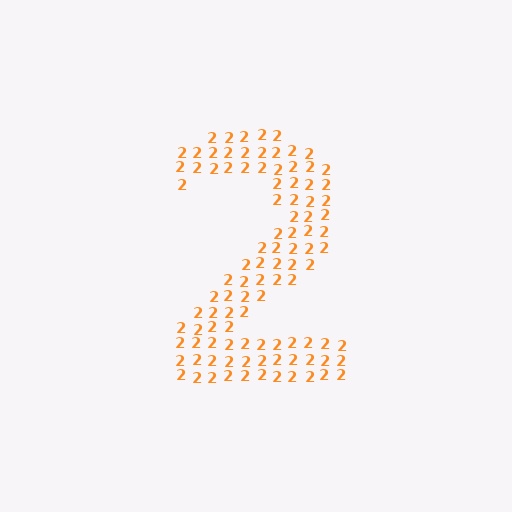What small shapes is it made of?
It is made of small digit 2's.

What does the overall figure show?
The overall figure shows the digit 2.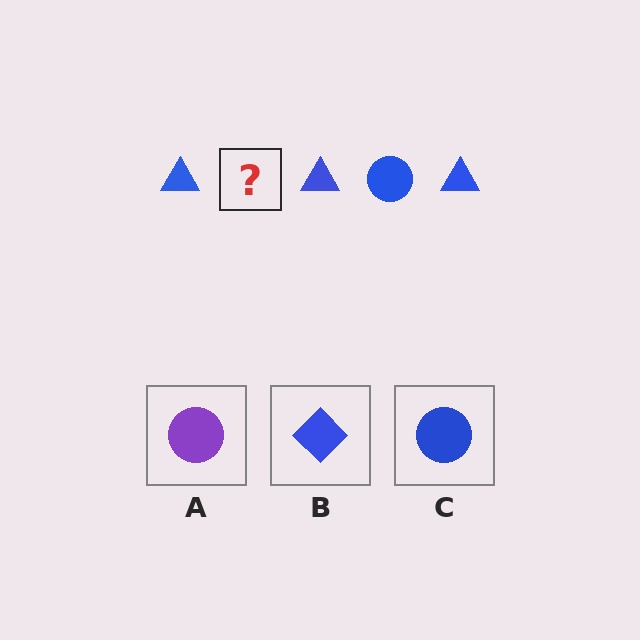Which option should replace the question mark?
Option C.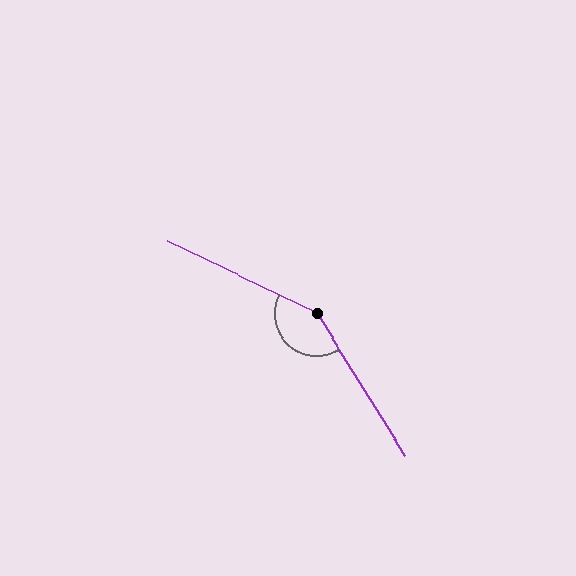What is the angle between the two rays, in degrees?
Approximately 148 degrees.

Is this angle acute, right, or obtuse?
It is obtuse.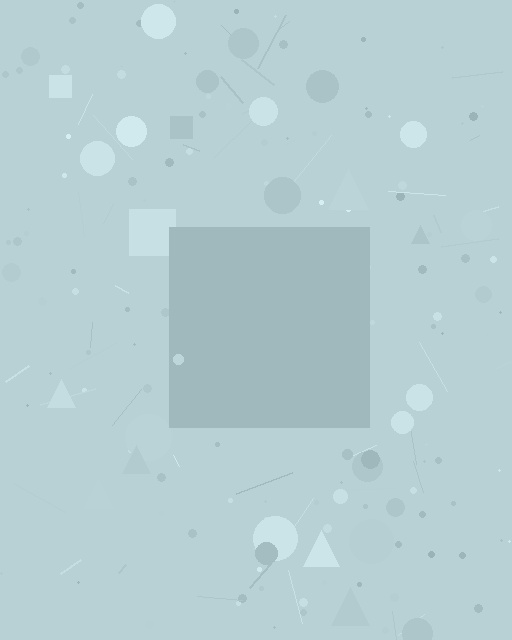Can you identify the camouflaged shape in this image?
The camouflaged shape is a square.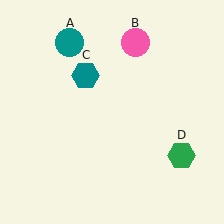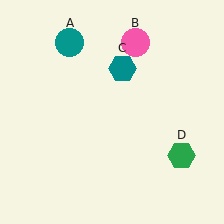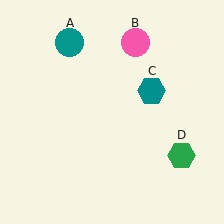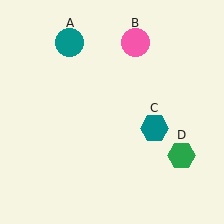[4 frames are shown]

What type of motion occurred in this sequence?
The teal hexagon (object C) rotated clockwise around the center of the scene.